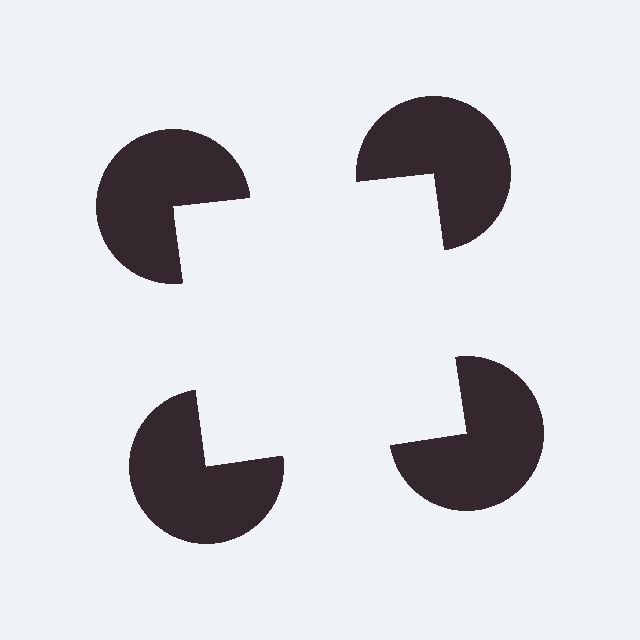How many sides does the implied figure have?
4 sides.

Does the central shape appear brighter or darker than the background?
It typically appears slightly brighter than the background, even though no actual brightness change is drawn.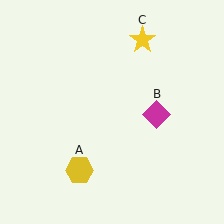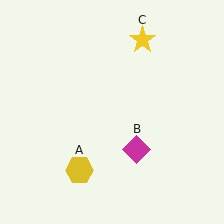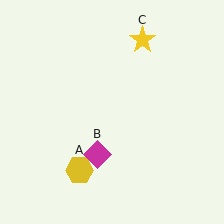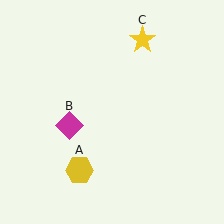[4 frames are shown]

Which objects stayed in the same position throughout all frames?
Yellow hexagon (object A) and yellow star (object C) remained stationary.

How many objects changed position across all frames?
1 object changed position: magenta diamond (object B).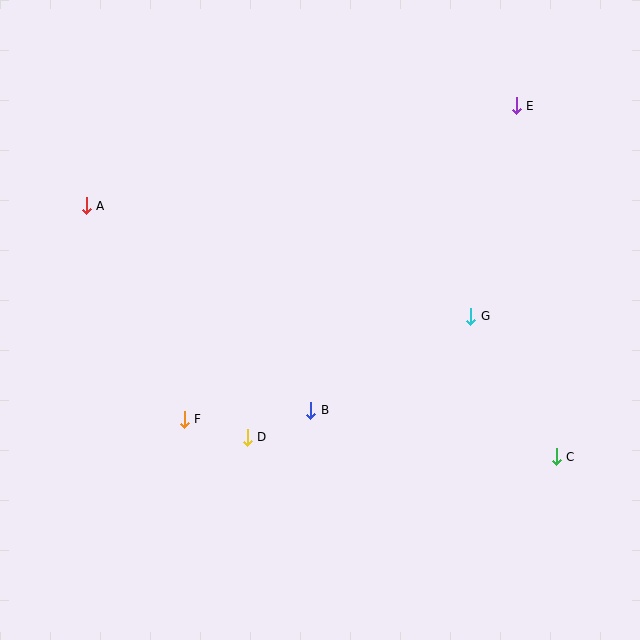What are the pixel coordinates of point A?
Point A is at (86, 206).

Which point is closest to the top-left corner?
Point A is closest to the top-left corner.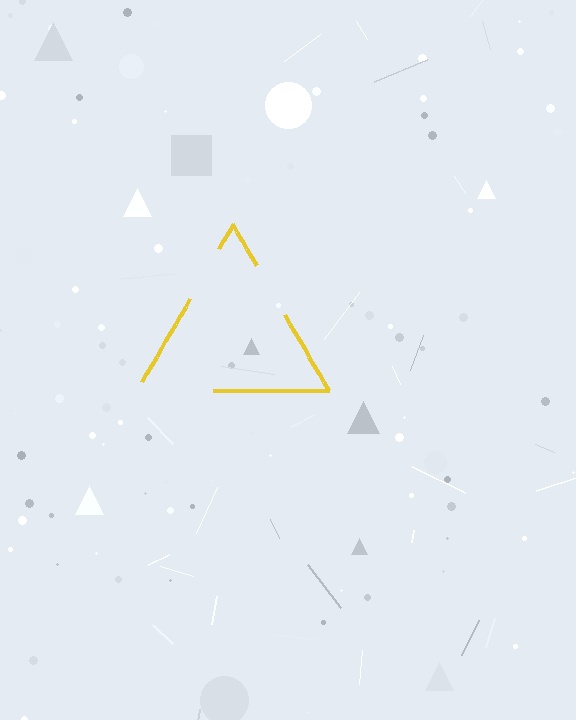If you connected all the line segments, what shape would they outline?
They would outline a triangle.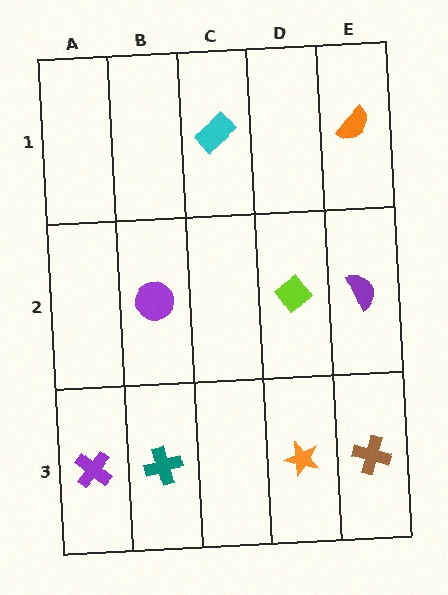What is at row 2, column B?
A purple circle.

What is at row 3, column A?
A purple cross.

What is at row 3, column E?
A brown cross.